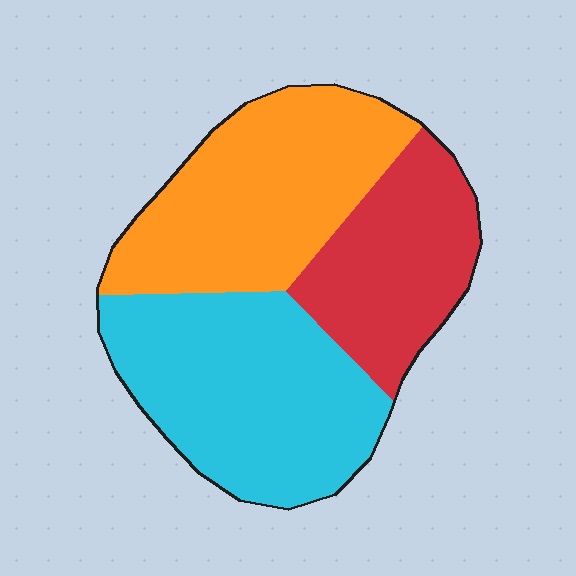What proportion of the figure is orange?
Orange takes up between a quarter and a half of the figure.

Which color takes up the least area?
Red, at roughly 25%.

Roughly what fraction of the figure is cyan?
Cyan covers roughly 40% of the figure.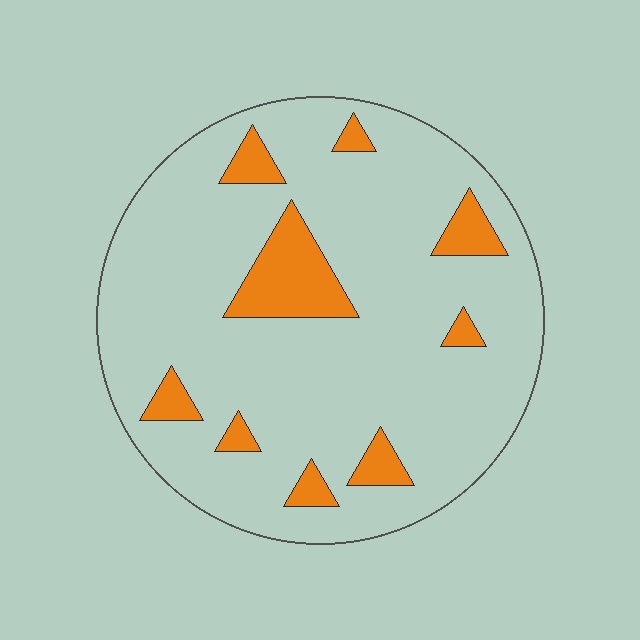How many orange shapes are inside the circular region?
9.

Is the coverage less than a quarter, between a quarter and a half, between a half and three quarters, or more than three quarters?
Less than a quarter.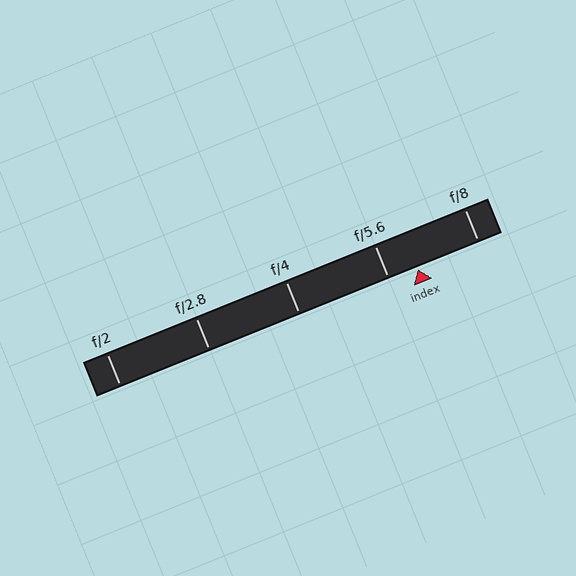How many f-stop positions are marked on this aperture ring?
There are 5 f-stop positions marked.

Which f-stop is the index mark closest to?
The index mark is closest to f/5.6.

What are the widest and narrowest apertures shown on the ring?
The widest aperture shown is f/2 and the narrowest is f/8.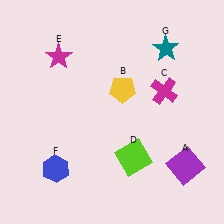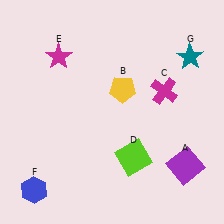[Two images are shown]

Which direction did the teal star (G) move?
The teal star (G) moved right.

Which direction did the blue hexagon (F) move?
The blue hexagon (F) moved left.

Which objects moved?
The objects that moved are: the blue hexagon (F), the teal star (G).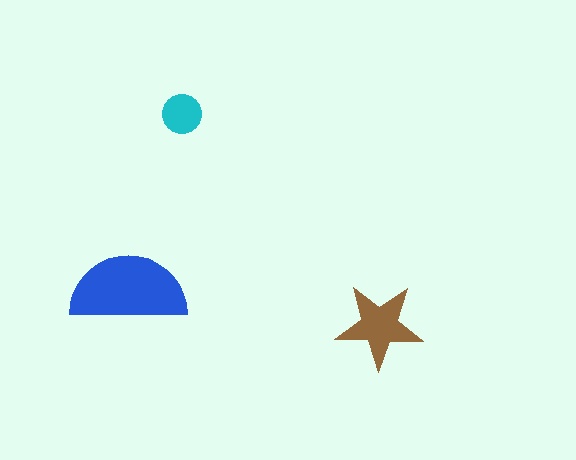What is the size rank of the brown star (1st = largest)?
2nd.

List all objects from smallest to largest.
The cyan circle, the brown star, the blue semicircle.